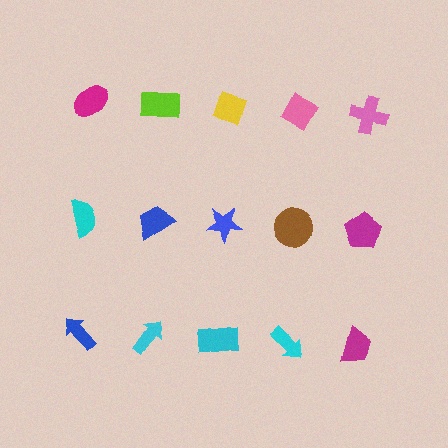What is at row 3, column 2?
A cyan arrow.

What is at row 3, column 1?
A blue arrow.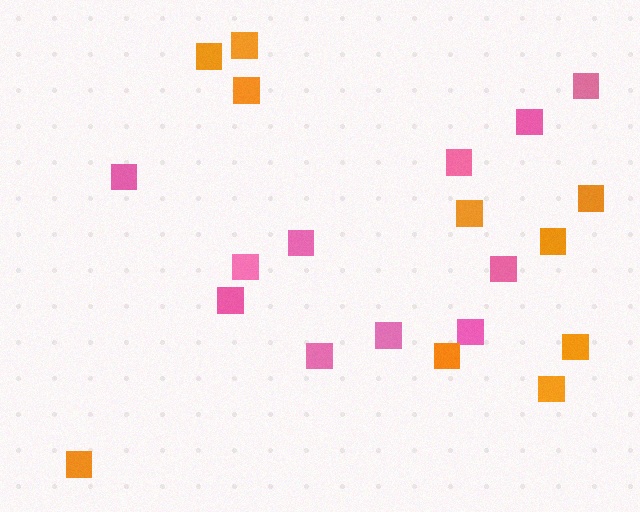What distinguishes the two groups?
There are 2 groups: one group of pink squares (11) and one group of orange squares (10).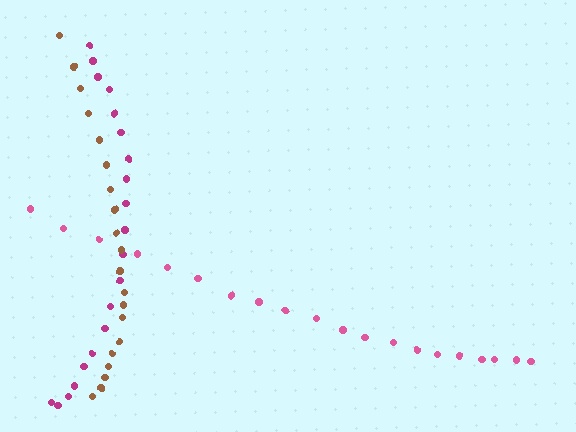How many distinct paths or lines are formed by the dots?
There are 3 distinct paths.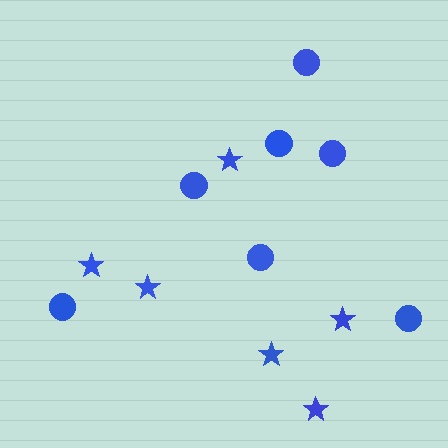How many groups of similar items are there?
There are 2 groups: one group of circles (7) and one group of stars (6).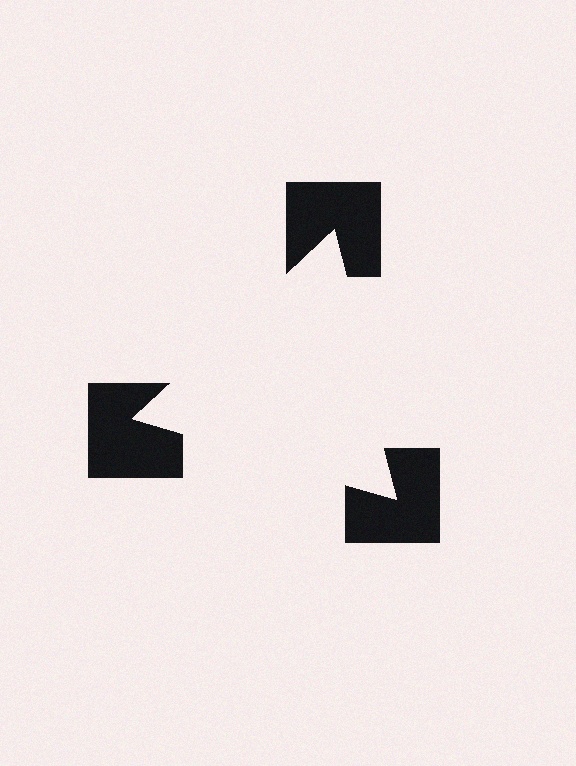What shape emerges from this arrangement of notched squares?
An illusory triangle — its edges are inferred from the aligned wedge cuts in the notched squares, not physically drawn.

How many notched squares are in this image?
There are 3 — one at each vertex of the illusory triangle.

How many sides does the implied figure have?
3 sides.